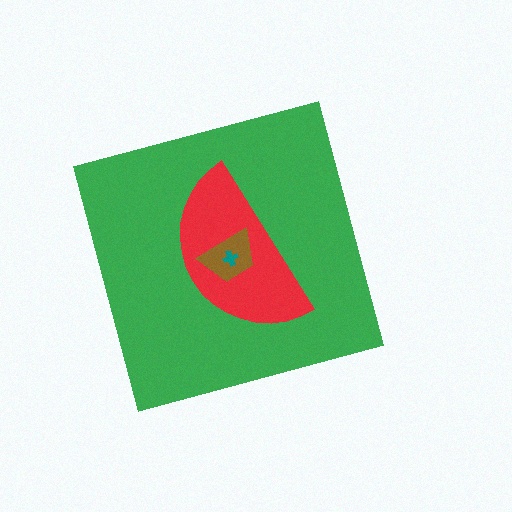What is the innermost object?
The teal cross.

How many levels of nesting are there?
4.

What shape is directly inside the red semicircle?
The brown trapezoid.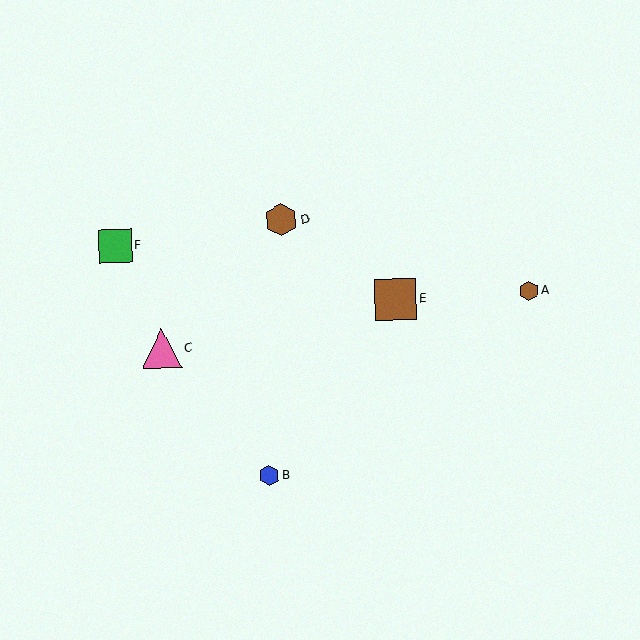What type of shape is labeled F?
Shape F is a green square.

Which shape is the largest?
The brown square (labeled E) is the largest.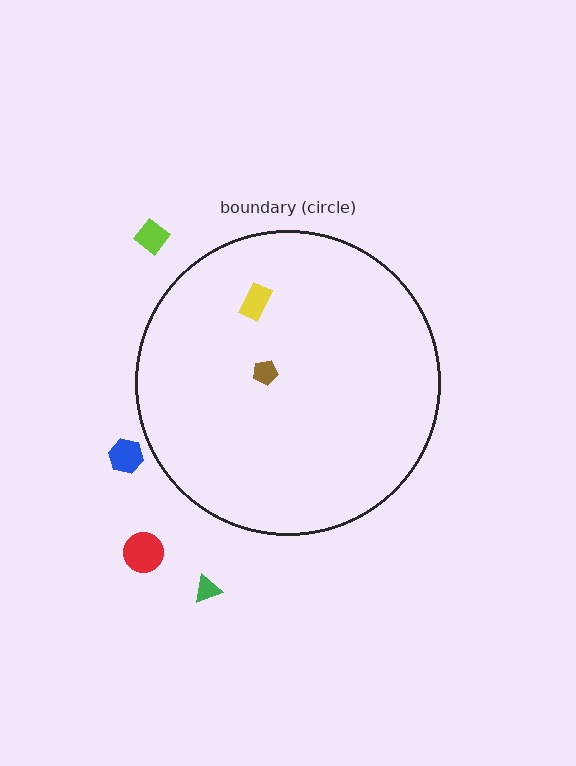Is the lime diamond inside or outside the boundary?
Outside.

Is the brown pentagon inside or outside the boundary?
Inside.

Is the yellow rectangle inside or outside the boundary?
Inside.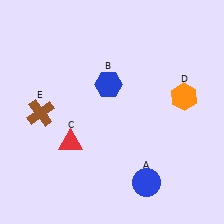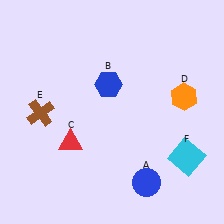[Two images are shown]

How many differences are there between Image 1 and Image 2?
There is 1 difference between the two images.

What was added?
A cyan square (F) was added in Image 2.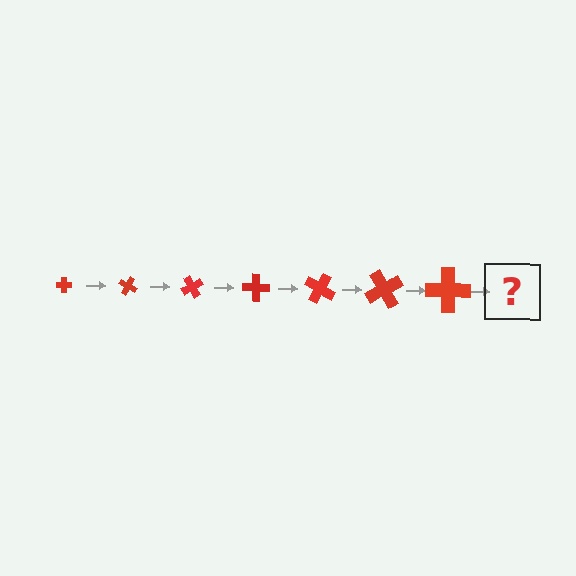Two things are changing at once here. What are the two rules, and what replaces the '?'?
The two rules are that the cross grows larger each step and it rotates 30 degrees each step. The '?' should be a cross, larger than the previous one and rotated 210 degrees from the start.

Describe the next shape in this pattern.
It should be a cross, larger than the previous one and rotated 210 degrees from the start.